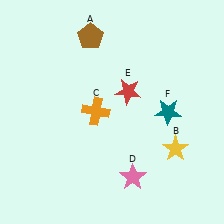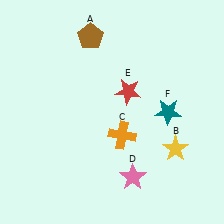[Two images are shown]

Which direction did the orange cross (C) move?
The orange cross (C) moved right.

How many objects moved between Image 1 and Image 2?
1 object moved between the two images.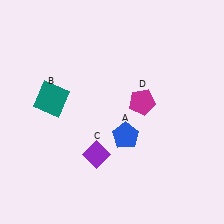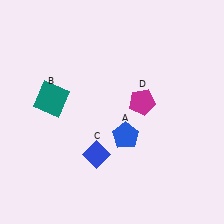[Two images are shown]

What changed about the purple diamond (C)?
In Image 1, C is purple. In Image 2, it changed to blue.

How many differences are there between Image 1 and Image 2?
There is 1 difference between the two images.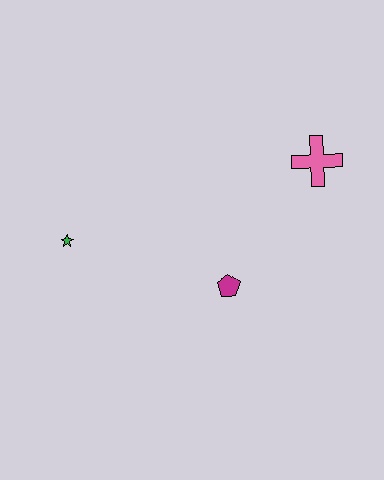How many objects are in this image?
There are 3 objects.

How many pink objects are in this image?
There is 1 pink object.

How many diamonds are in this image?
There are no diamonds.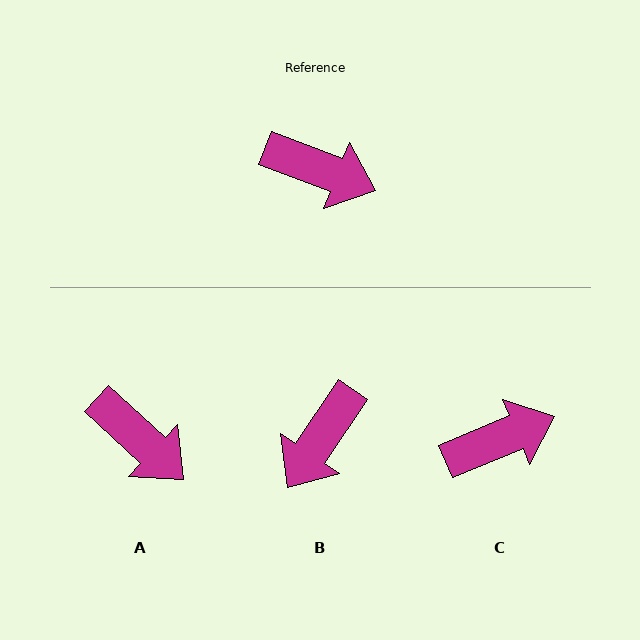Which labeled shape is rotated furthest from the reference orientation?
B, about 103 degrees away.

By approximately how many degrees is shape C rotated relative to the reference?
Approximately 44 degrees counter-clockwise.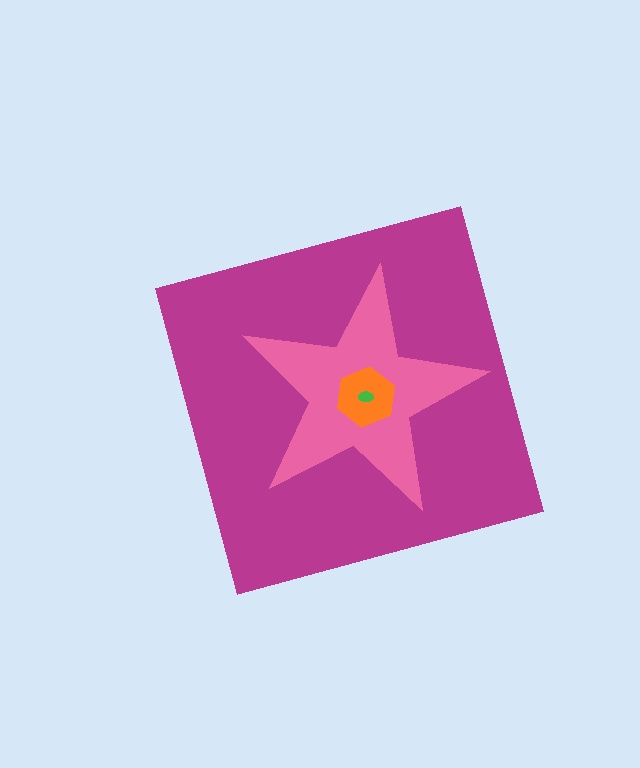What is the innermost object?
The green ellipse.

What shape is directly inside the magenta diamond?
The pink star.